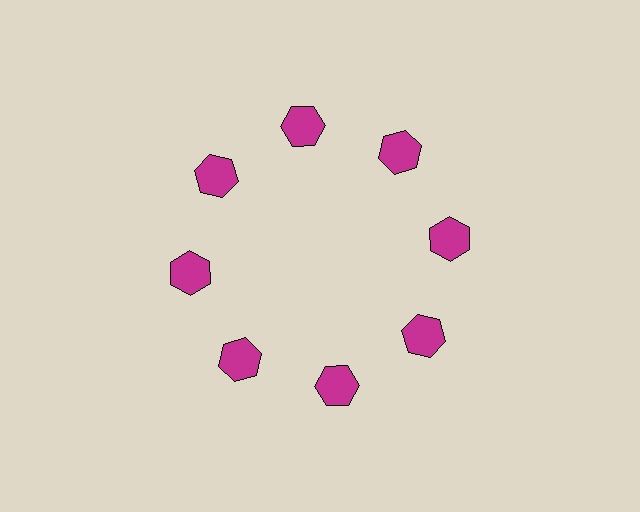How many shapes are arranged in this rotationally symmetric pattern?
There are 8 shapes, arranged in 8 groups of 1.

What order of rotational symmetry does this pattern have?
This pattern has 8-fold rotational symmetry.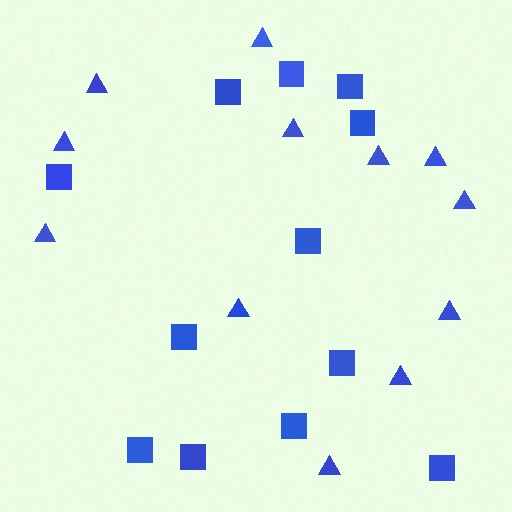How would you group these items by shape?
There are 2 groups: one group of squares (12) and one group of triangles (12).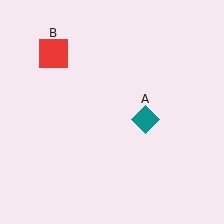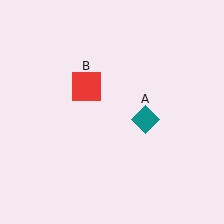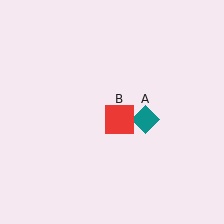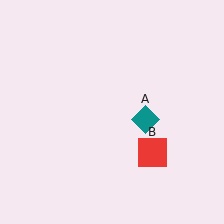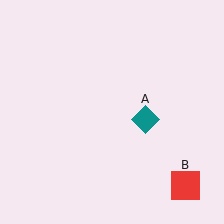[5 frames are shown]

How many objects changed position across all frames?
1 object changed position: red square (object B).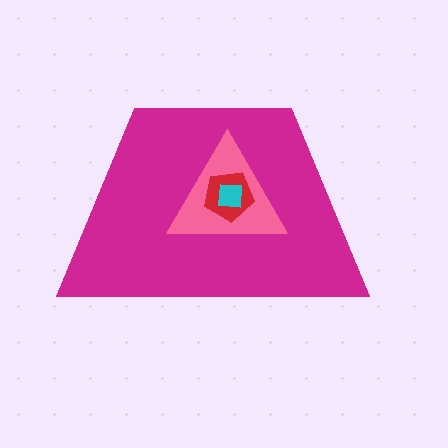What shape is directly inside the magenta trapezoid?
The pink triangle.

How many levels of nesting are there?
4.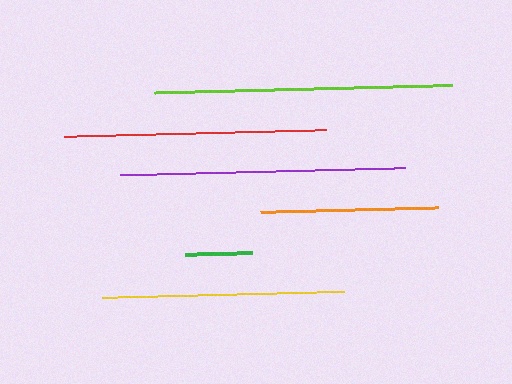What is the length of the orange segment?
The orange segment is approximately 179 pixels long.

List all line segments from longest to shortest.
From longest to shortest: lime, purple, red, yellow, orange, green.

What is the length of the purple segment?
The purple segment is approximately 285 pixels long.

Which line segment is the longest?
The lime line is the longest at approximately 298 pixels.